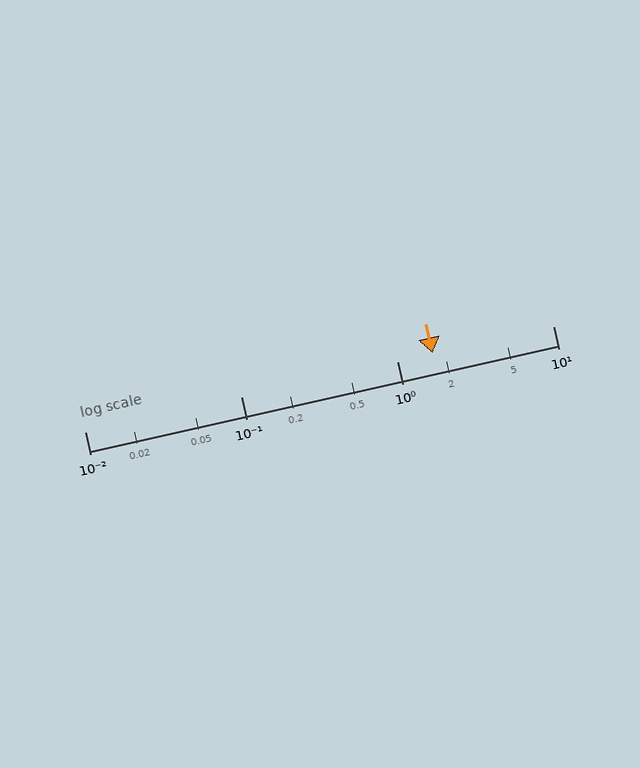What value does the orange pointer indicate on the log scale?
The pointer indicates approximately 1.7.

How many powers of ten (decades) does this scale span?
The scale spans 3 decades, from 0.01 to 10.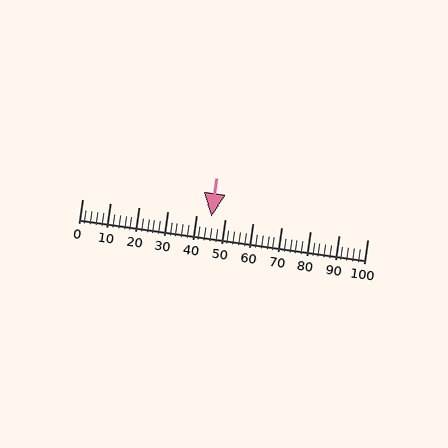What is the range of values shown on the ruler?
The ruler shows values from 0 to 100.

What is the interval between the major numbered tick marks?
The major tick marks are spaced 10 units apart.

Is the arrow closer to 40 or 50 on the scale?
The arrow is closer to 50.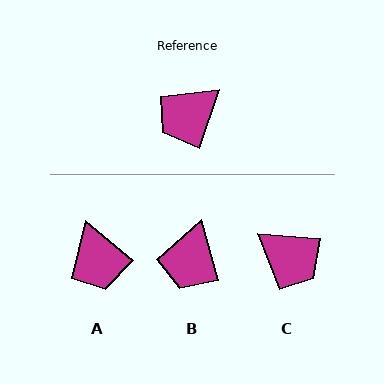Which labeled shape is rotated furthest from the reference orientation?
C, about 104 degrees away.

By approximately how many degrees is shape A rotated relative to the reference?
Approximately 69 degrees counter-clockwise.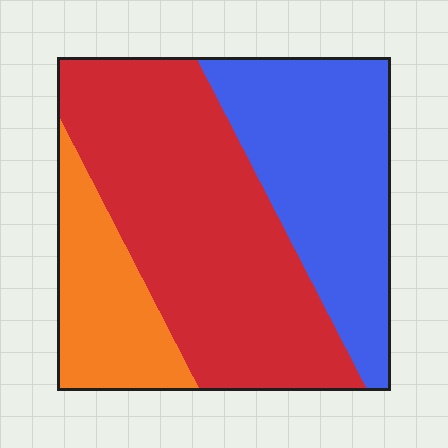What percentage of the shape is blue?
Blue covers roughly 35% of the shape.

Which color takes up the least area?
Orange, at roughly 20%.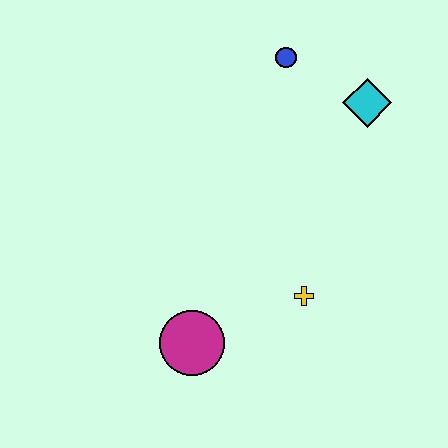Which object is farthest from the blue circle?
The magenta circle is farthest from the blue circle.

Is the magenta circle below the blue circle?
Yes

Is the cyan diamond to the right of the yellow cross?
Yes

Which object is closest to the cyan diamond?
The blue circle is closest to the cyan diamond.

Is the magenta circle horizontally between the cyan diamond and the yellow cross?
No